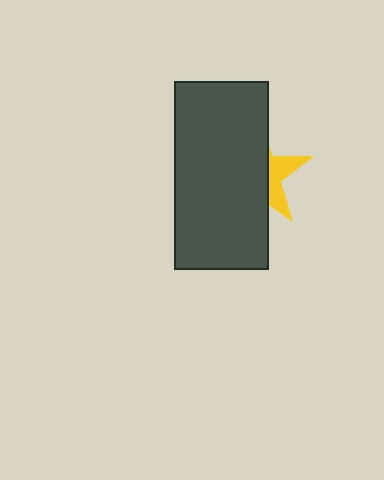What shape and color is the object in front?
The object in front is a dark gray rectangle.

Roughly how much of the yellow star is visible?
A small part of it is visible (roughly 31%).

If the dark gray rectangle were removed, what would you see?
You would see the complete yellow star.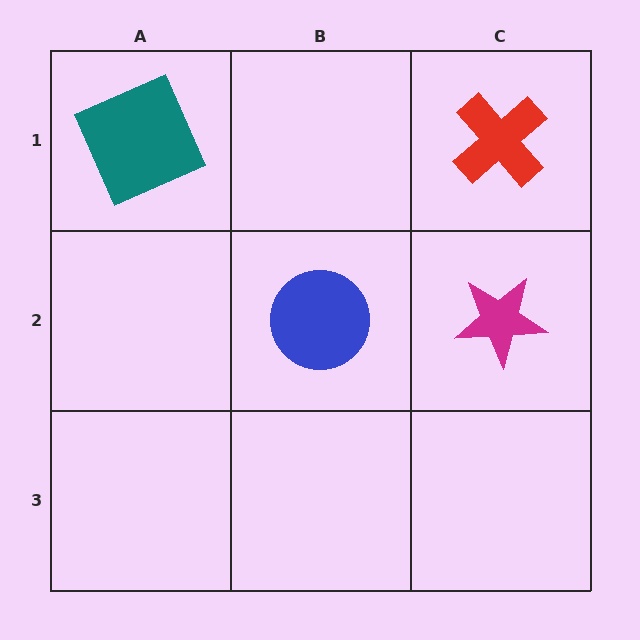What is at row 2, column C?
A magenta star.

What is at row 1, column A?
A teal square.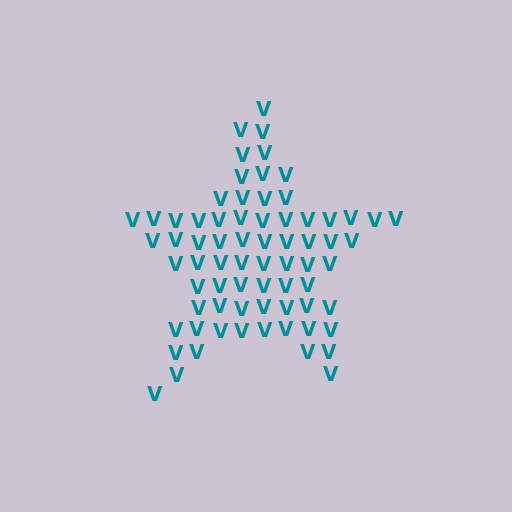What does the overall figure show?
The overall figure shows a star.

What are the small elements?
The small elements are letter V's.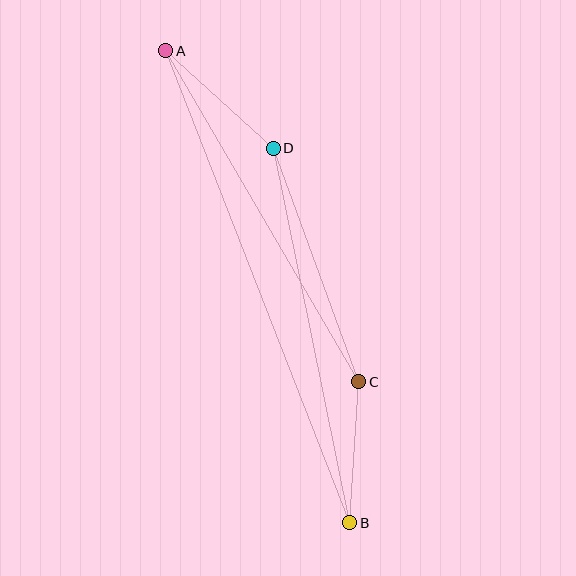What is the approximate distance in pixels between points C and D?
The distance between C and D is approximately 249 pixels.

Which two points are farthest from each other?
Points A and B are farthest from each other.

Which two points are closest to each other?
Points B and C are closest to each other.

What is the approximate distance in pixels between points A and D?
The distance between A and D is approximately 145 pixels.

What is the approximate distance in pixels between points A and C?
The distance between A and C is approximately 383 pixels.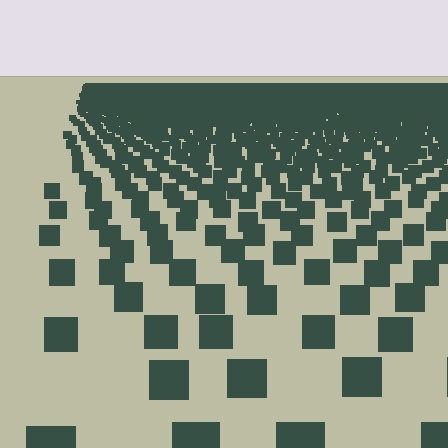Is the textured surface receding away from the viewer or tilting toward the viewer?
The surface is receding away from the viewer. Texture elements get smaller and denser toward the top.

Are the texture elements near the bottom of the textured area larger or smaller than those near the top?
Larger. Near the bottom, elements are closer to the viewer and appear at a bigger on-screen size.